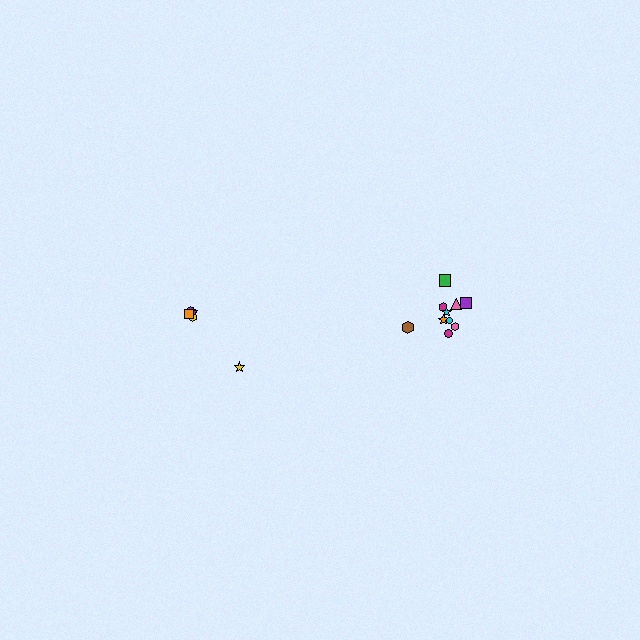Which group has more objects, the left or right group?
The right group.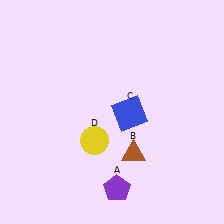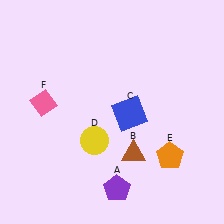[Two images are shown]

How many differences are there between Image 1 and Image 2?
There are 2 differences between the two images.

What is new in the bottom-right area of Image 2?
An orange pentagon (E) was added in the bottom-right area of Image 2.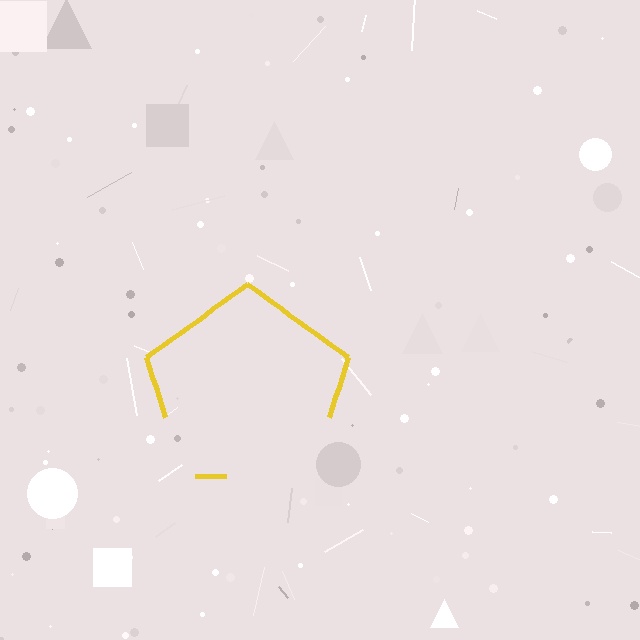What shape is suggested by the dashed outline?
The dashed outline suggests a pentagon.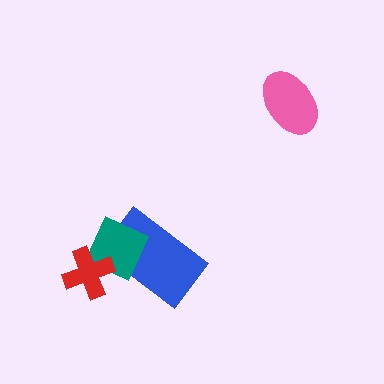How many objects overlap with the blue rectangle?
1 object overlaps with the blue rectangle.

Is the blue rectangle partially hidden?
Yes, it is partially covered by another shape.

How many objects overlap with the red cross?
1 object overlaps with the red cross.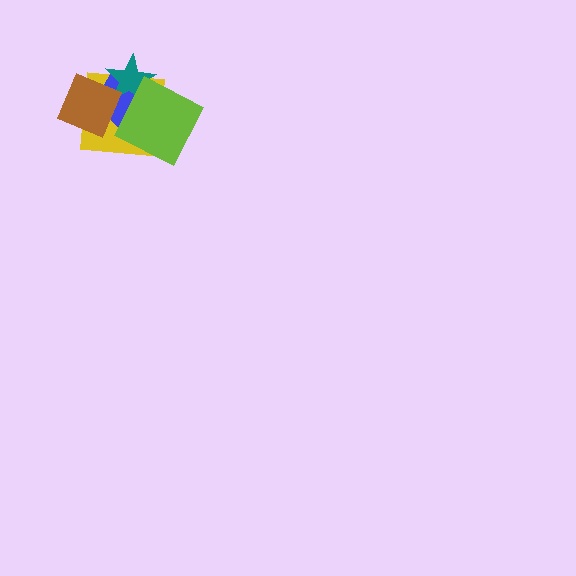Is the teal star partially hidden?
Yes, it is partially covered by another shape.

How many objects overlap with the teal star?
4 objects overlap with the teal star.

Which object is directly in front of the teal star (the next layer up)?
The brown diamond is directly in front of the teal star.